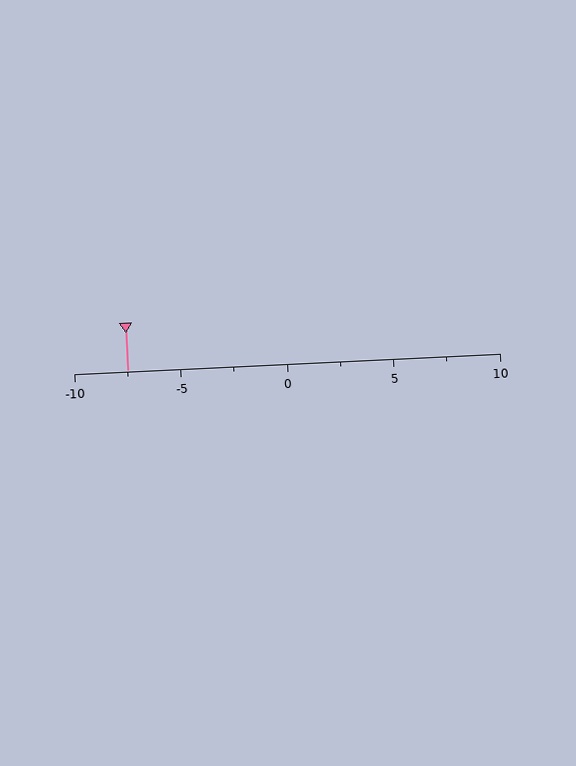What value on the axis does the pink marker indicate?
The marker indicates approximately -7.5.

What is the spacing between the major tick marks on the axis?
The major ticks are spaced 5 apart.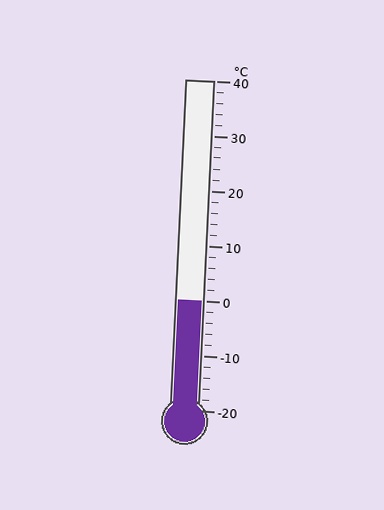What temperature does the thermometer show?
The thermometer shows approximately 0°C.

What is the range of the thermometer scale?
The thermometer scale ranges from -20°C to 40°C.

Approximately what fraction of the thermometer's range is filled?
The thermometer is filled to approximately 35% of its range.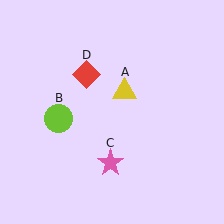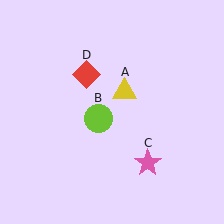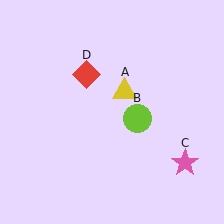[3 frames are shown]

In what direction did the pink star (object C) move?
The pink star (object C) moved right.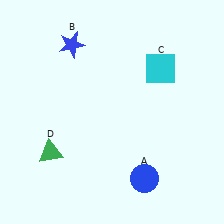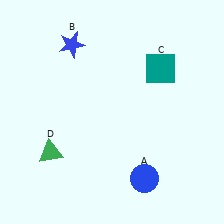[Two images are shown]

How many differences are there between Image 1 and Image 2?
There is 1 difference between the two images.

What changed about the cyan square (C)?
In Image 1, C is cyan. In Image 2, it changed to teal.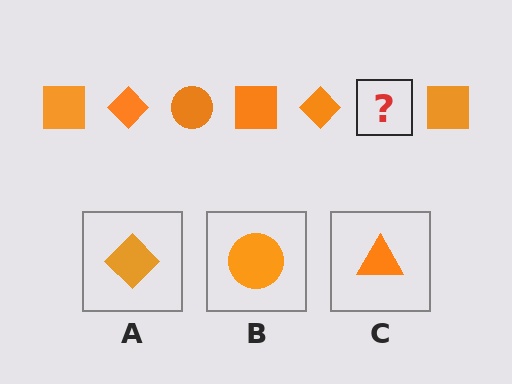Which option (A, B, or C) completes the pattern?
B.